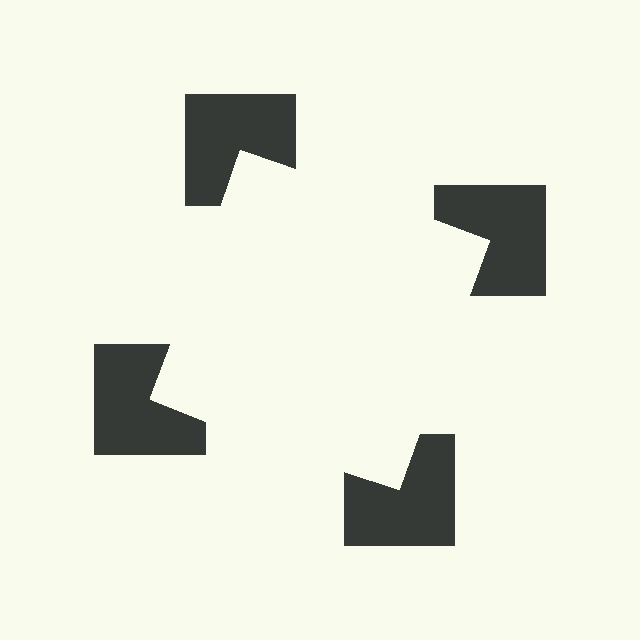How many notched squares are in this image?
There are 4 — one at each vertex of the illusory square.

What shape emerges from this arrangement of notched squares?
An illusory square — its edges are inferred from the aligned wedge cuts in the notched squares, not physically drawn.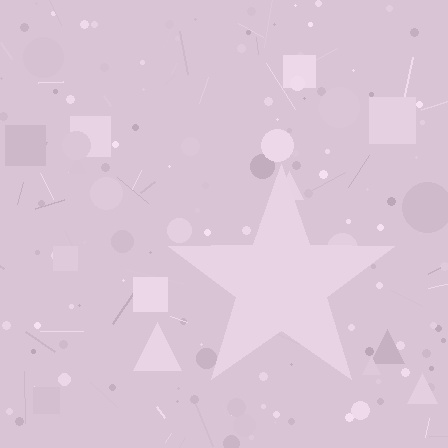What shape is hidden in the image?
A star is hidden in the image.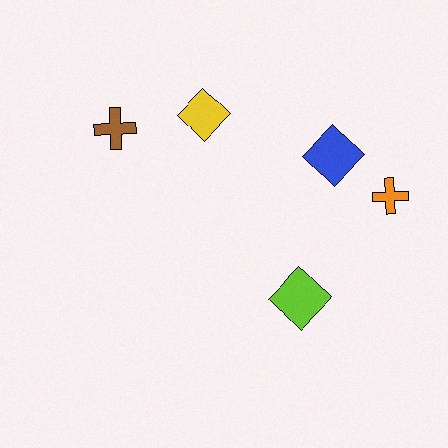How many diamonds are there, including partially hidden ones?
There are 3 diamonds.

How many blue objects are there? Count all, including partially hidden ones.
There is 1 blue object.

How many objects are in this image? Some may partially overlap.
There are 5 objects.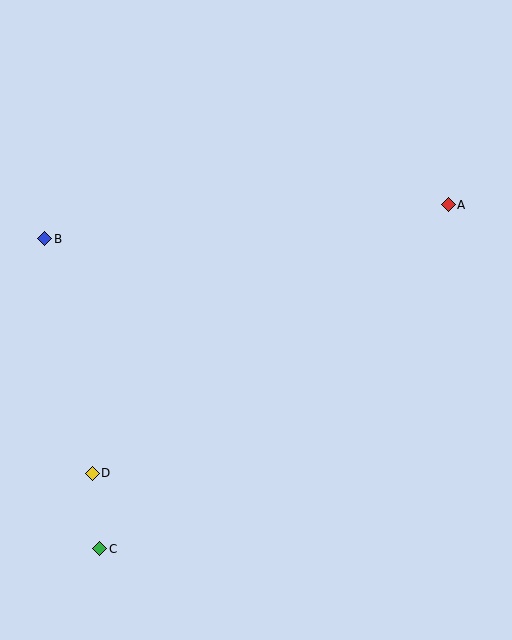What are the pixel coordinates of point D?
Point D is at (92, 473).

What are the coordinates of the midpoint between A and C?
The midpoint between A and C is at (274, 377).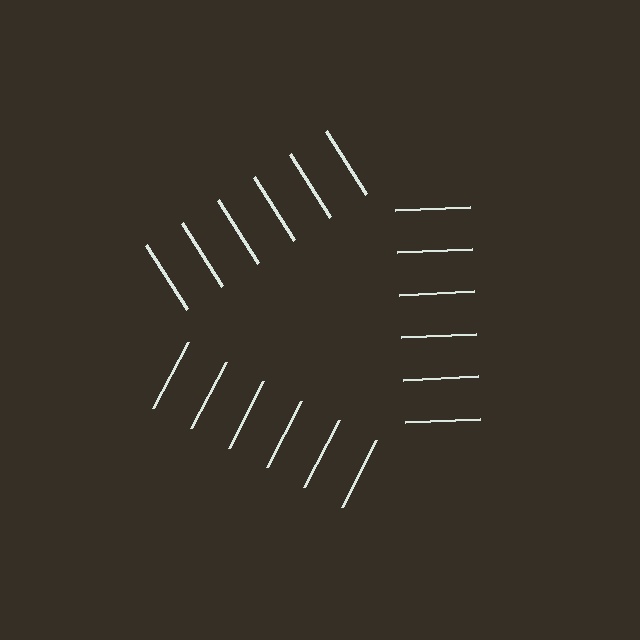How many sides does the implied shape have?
3 sides — the line-ends trace a triangle.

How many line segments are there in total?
18 — 6 along each of the 3 edges.